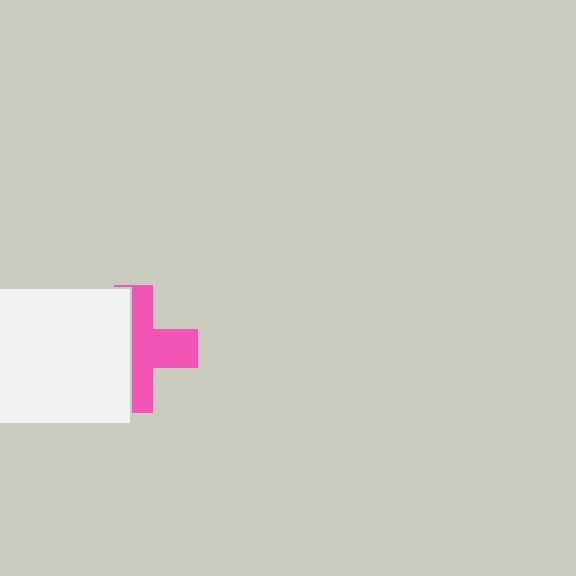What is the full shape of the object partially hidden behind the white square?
The partially hidden object is a pink cross.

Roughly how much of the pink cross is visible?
About half of it is visible (roughly 53%).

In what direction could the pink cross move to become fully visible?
The pink cross could move right. That would shift it out from behind the white square entirely.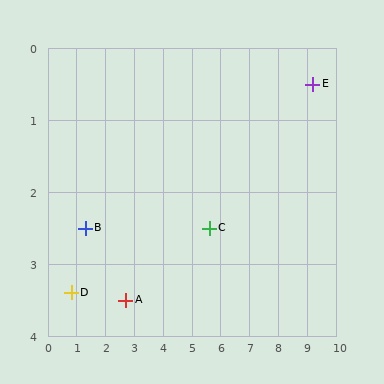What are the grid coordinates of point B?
Point B is at approximately (1.3, 2.5).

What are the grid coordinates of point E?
Point E is at approximately (9.2, 0.5).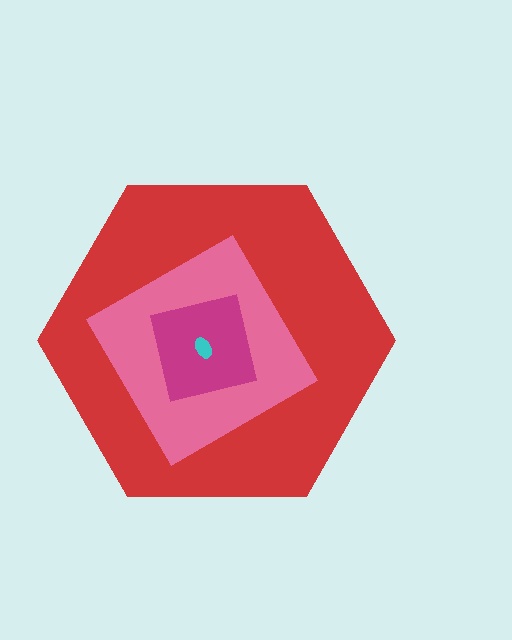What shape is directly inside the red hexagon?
The pink diamond.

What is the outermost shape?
The red hexagon.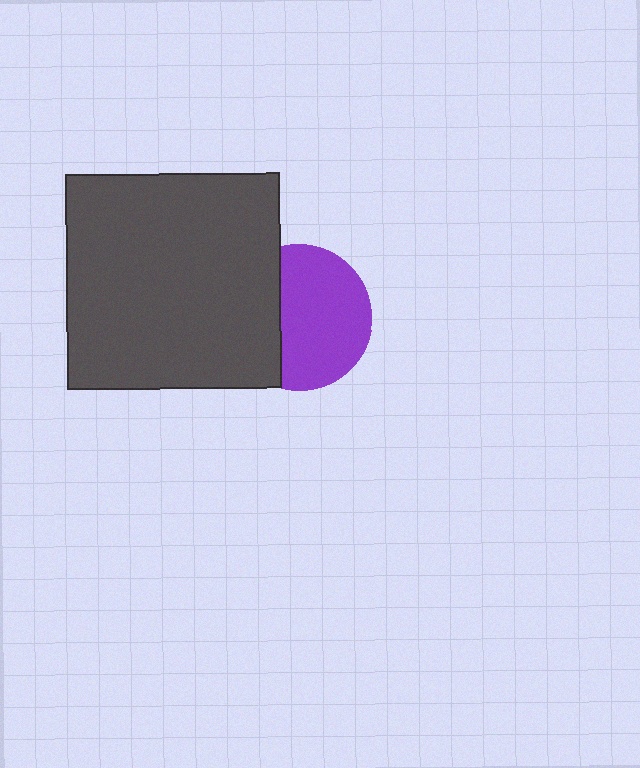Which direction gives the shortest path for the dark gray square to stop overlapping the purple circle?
Moving left gives the shortest separation.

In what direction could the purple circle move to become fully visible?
The purple circle could move right. That would shift it out from behind the dark gray square entirely.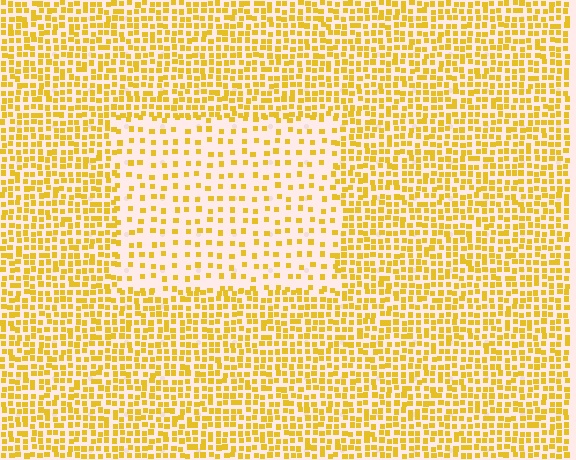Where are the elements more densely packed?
The elements are more densely packed outside the rectangle boundary.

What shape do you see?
I see a rectangle.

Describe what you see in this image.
The image contains small yellow elements arranged at two different densities. A rectangle-shaped region is visible where the elements are less densely packed than the surrounding area.